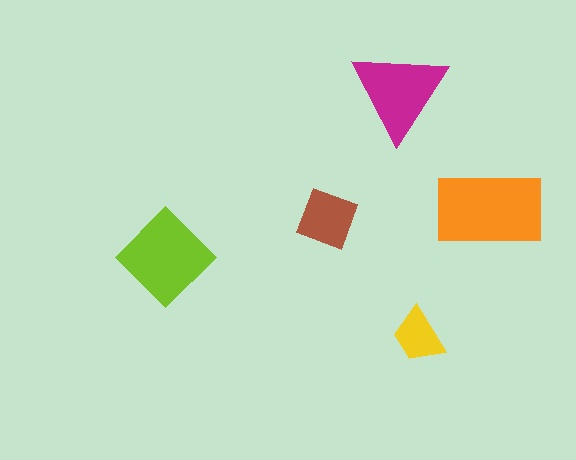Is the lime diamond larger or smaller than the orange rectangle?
Smaller.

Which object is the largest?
The orange rectangle.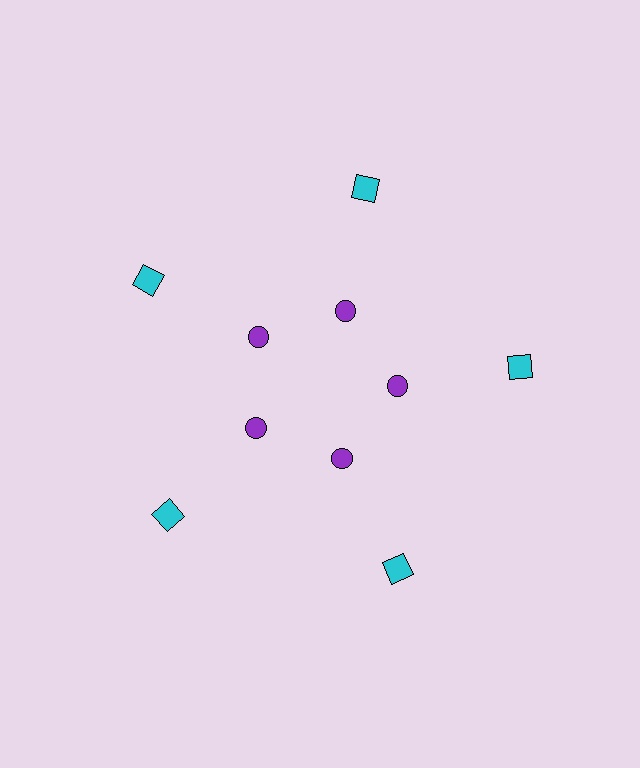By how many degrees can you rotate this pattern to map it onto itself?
The pattern maps onto itself every 72 degrees of rotation.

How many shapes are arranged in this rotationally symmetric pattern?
There are 10 shapes, arranged in 5 groups of 2.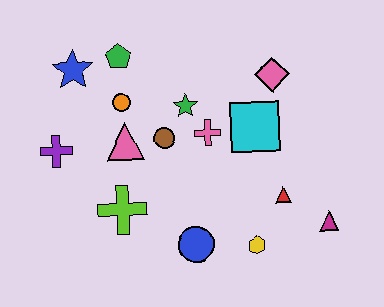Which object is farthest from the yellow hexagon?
The blue star is farthest from the yellow hexagon.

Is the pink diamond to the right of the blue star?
Yes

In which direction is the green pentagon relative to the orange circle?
The green pentagon is above the orange circle.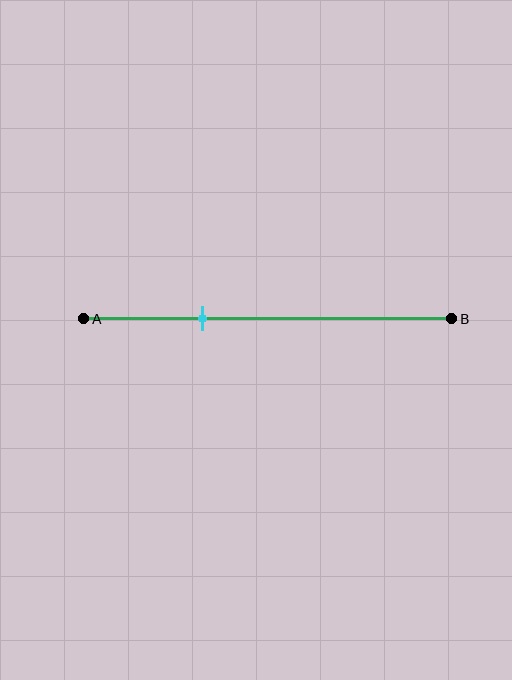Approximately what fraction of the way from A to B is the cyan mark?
The cyan mark is approximately 30% of the way from A to B.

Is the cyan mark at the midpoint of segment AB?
No, the mark is at about 30% from A, not at the 50% midpoint.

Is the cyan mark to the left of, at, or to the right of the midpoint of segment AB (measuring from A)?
The cyan mark is to the left of the midpoint of segment AB.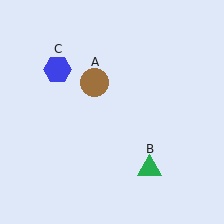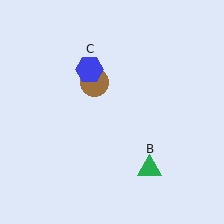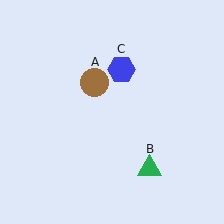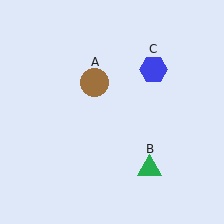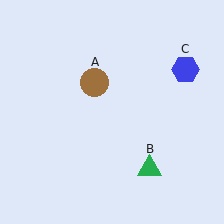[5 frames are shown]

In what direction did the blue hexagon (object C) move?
The blue hexagon (object C) moved right.